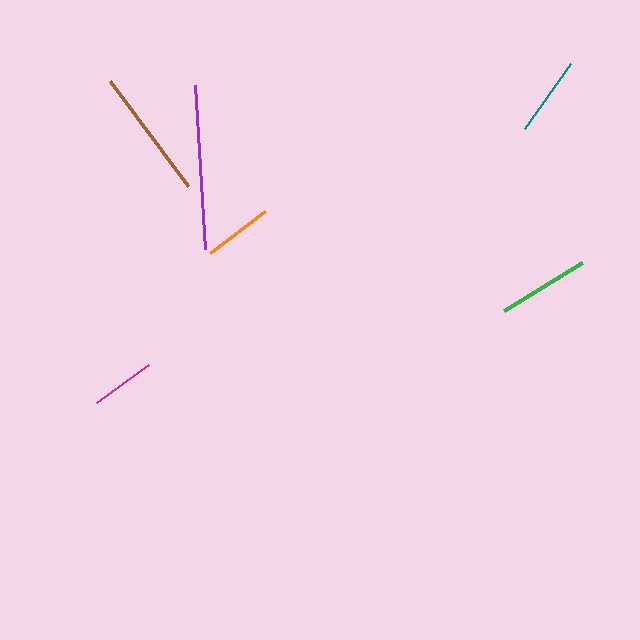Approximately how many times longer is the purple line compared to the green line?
The purple line is approximately 1.8 times the length of the green line.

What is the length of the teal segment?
The teal segment is approximately 80 pixels long.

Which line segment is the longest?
The purple line is the longest at approximately 164 pixels.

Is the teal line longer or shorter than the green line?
The green line is longer than the teal line.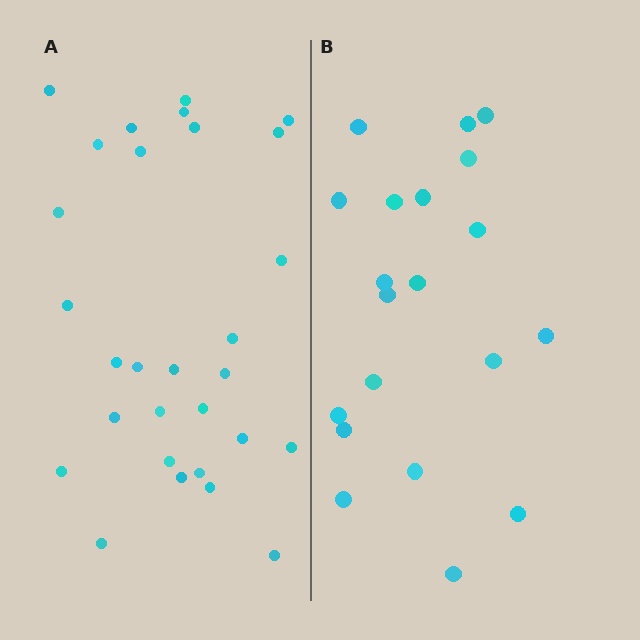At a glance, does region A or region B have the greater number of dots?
Region A (the left region) has more dots.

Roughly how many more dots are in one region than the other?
Region A has roughly 8 or so more dots than region B.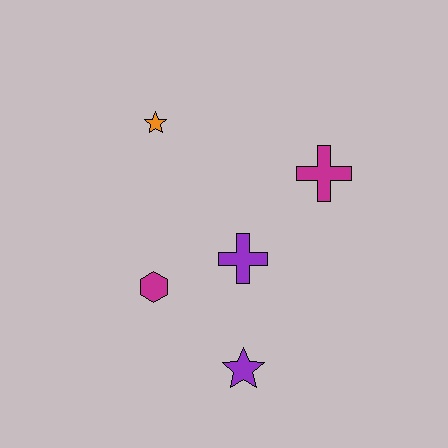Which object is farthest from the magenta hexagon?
The magenta cross is farthest from the magenta hexagon.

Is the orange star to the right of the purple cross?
No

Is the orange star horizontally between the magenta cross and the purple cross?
No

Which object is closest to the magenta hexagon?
The purple cross is closest to the magenta hexagon.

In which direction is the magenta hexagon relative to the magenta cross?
The magenta hexagon is to the left of the magenta cross.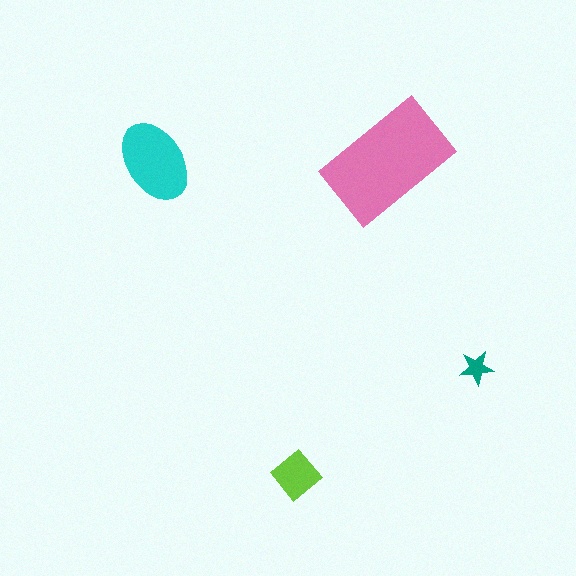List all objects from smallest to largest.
The teal star, the lime diamond, the cyan ellipse, the pink rectangle.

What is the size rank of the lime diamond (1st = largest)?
3rd.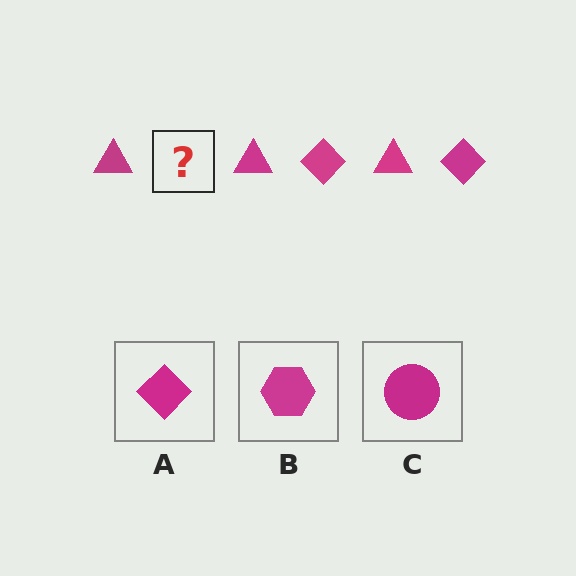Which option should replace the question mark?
Option A.